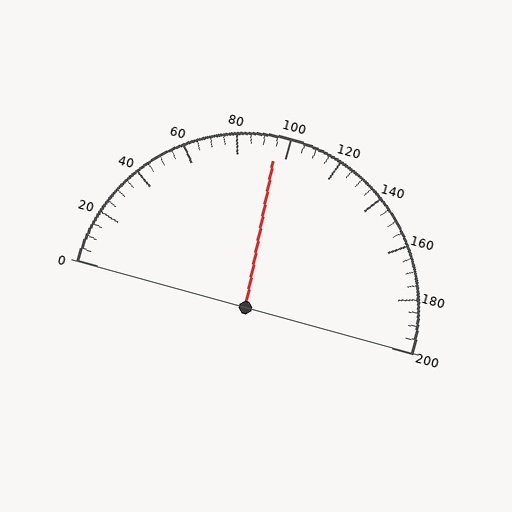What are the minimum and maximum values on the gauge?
The gauge ranges from 0 to 200.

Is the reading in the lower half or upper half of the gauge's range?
The reading is in the lower half of the range (0 to 200).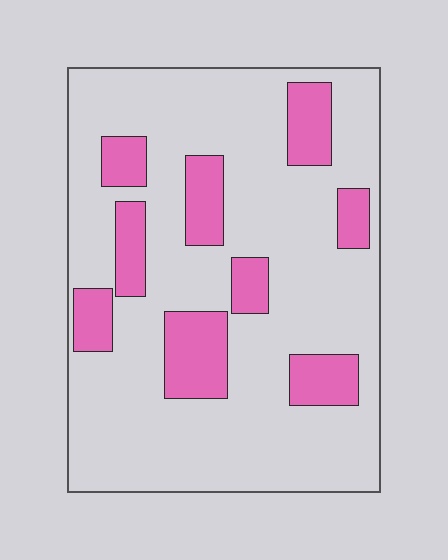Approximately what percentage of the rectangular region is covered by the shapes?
Approximately 20%.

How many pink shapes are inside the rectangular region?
9.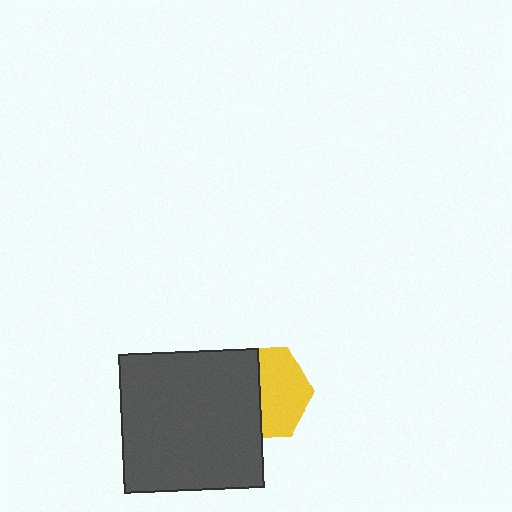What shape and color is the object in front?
The object in front is a dark gray square.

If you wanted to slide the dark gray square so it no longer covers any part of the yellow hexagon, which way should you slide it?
Slide it left — that is the most direct way to separate the two shapes.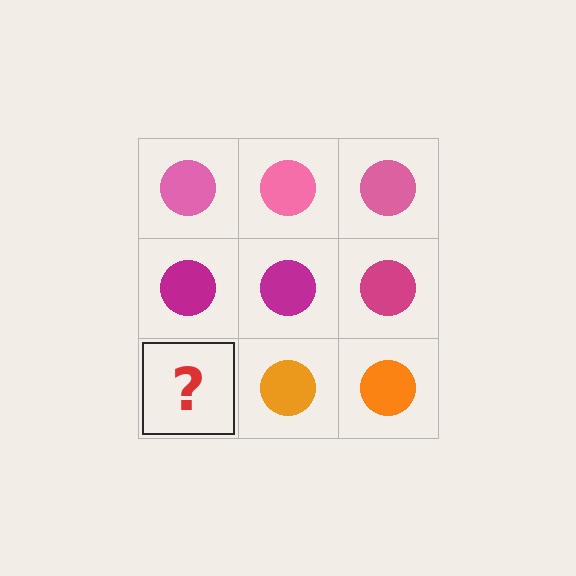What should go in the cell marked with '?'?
The missing cell should contain an orange circle.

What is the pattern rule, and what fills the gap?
The rule is that each row has a consistent color. The gap should be filled with an orange circle.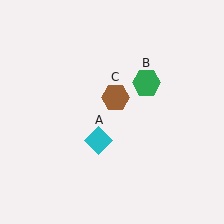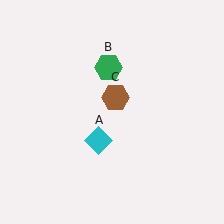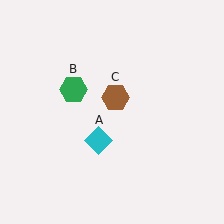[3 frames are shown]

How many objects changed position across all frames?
1 object changed position: green hexagon (object B).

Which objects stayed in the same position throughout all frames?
Cyan diamond (object A) and brown hexagon (object C) remained stationary.